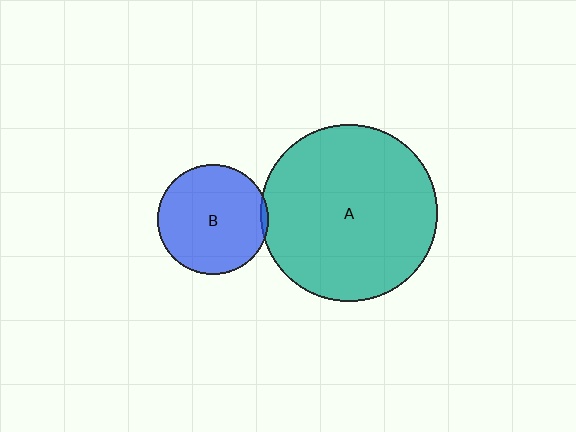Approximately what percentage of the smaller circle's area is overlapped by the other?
Approximately 5%.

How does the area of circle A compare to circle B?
Approximately 2.6 times.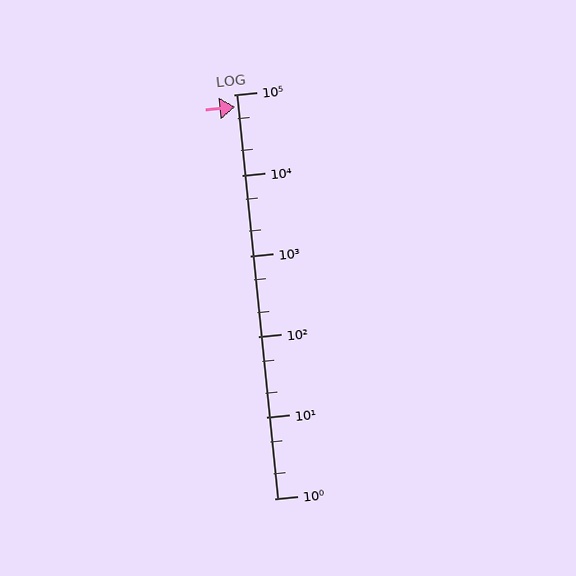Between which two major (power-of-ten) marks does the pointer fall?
The pointer is between 10000 and 100000.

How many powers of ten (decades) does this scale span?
The scale spans 5 decades, from 1 to 100000.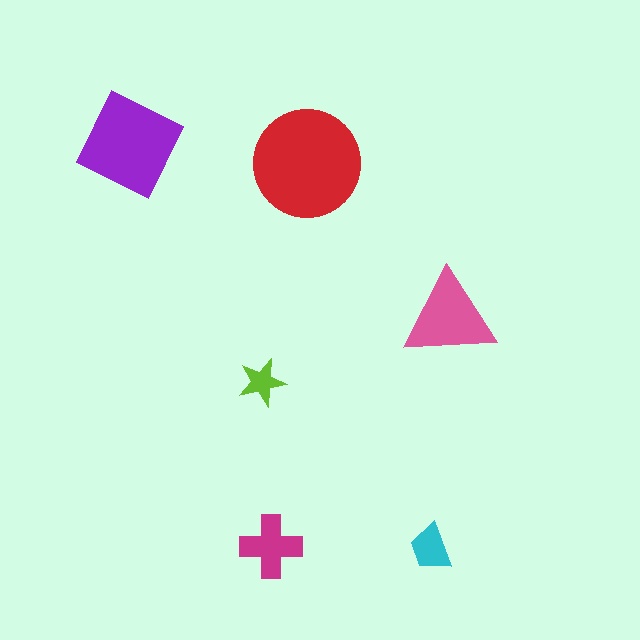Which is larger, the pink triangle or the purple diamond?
The purple diamond.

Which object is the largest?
The red circle.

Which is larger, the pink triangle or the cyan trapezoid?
The pink triangle.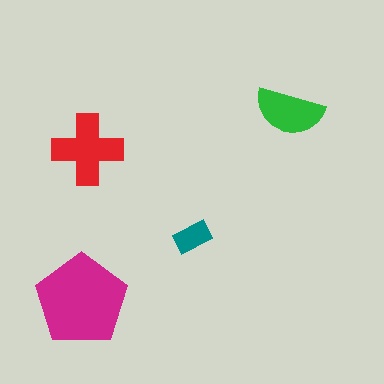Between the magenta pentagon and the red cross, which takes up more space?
The magenta pentagon.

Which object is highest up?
The green semicircle is topmost.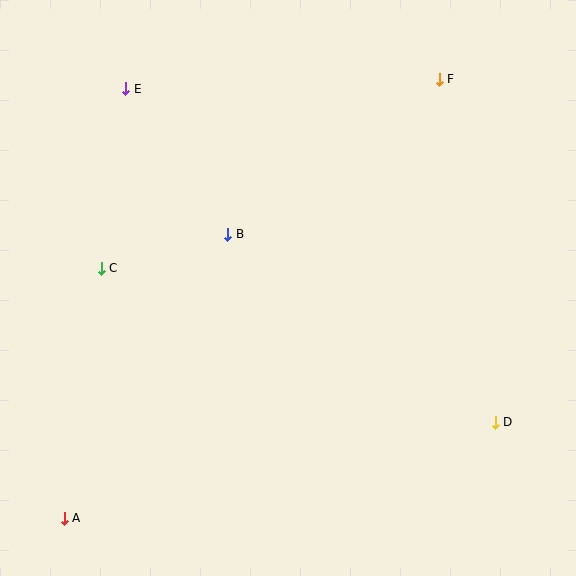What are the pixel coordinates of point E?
Point E is at (126, 89).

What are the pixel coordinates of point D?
Point D is at (495, 422).